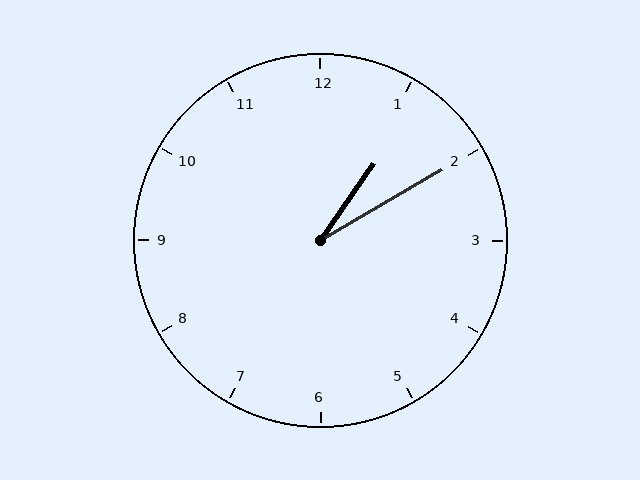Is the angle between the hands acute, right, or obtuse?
It is acute.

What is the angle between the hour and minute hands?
Approximately 25 degrees.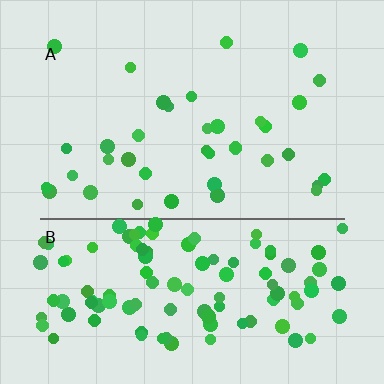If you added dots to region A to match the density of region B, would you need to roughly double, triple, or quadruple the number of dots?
Approximately triple.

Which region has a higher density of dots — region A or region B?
B (the bottom).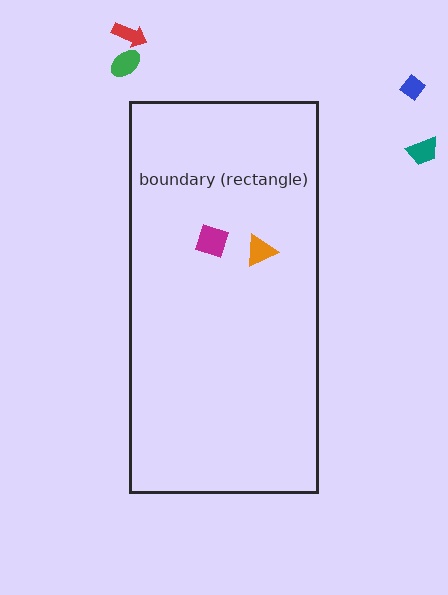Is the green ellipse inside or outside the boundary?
Outside.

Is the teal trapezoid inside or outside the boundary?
Outside.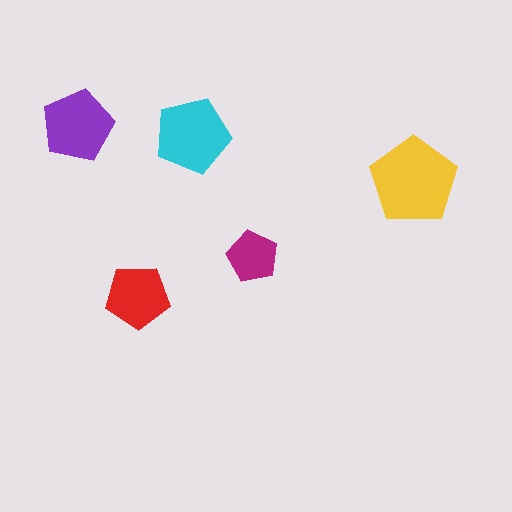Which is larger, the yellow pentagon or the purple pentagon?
The yellow one.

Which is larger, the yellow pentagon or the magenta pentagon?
The yellow one.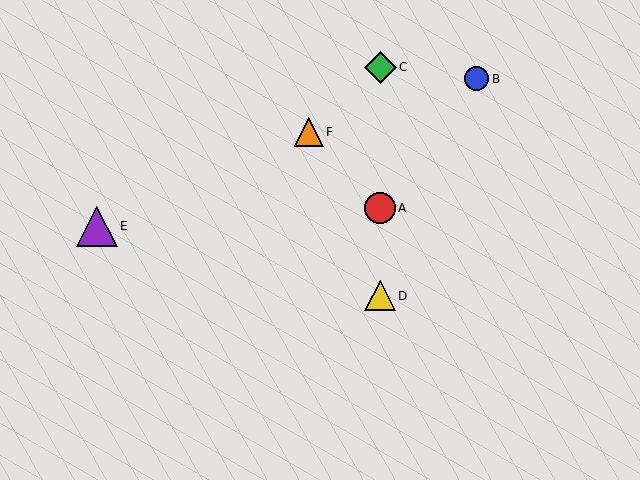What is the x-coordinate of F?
Object F is at x≈309.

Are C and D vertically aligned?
Yes, both are at x≈380.